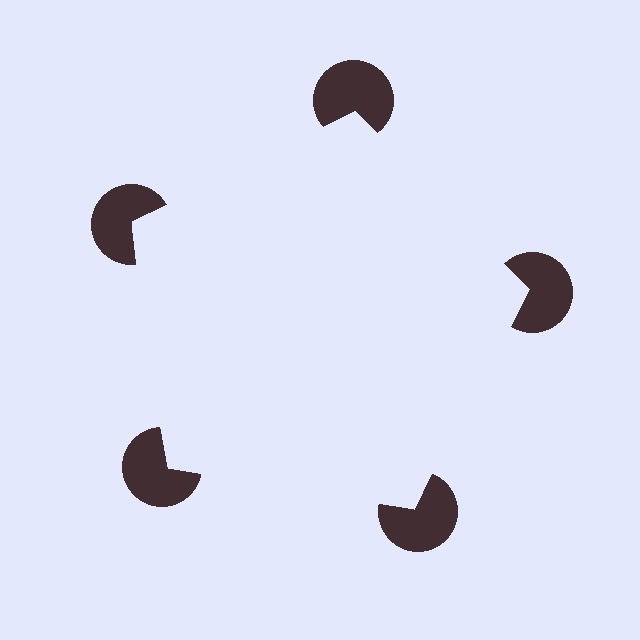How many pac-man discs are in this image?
There are 5 — one at each vertex of the illusory pentagon.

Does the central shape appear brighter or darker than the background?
It typically appears slightly brighter than the background, even though no actual brightness change is drawn.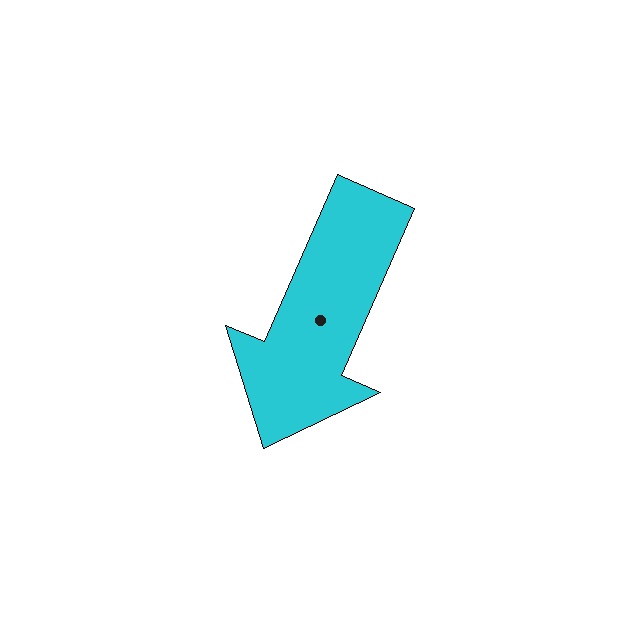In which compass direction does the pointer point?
Southwest.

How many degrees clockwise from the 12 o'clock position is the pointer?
Approximately 204 degrees.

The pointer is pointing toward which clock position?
Roughly 7 o'clock.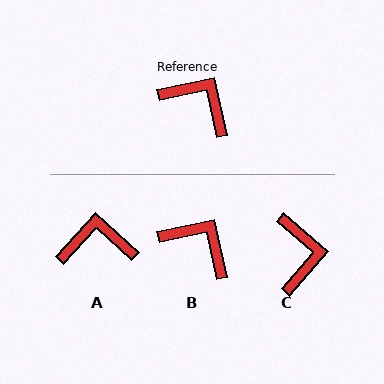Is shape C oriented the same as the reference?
No, it is off by about 53 degrees.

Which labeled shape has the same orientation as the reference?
B.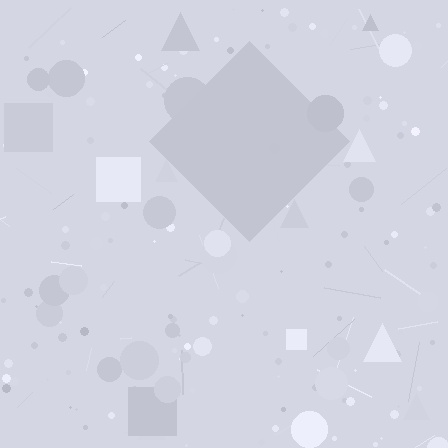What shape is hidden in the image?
A diamond is hidden in the image.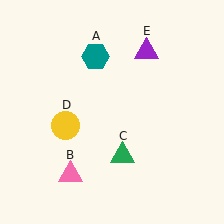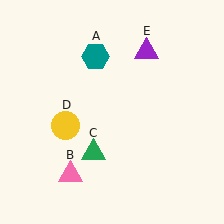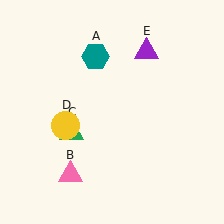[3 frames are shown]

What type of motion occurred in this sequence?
The green triangle (object C) rotated clockwise around the center of the scene.